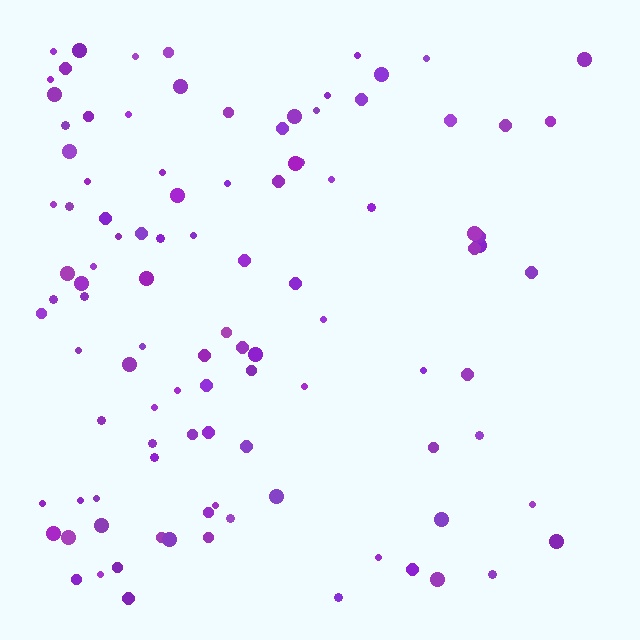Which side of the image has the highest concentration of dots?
The left.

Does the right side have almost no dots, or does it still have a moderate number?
Still a moderate number, just noticeably fewer than the left.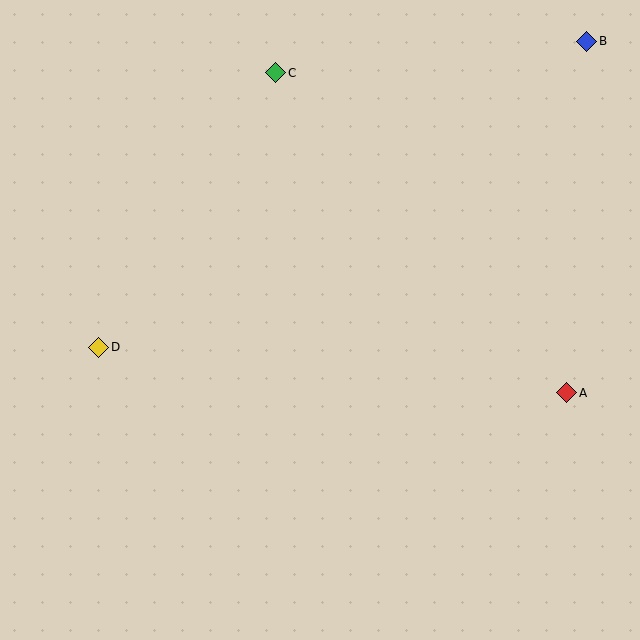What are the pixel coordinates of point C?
Point C is at (276, 73).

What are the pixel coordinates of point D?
Point D is at (99, 347).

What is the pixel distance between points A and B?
The distance between A and B is 352 pixels.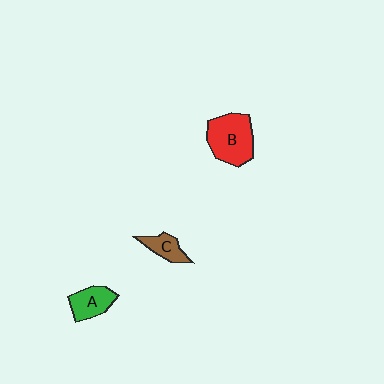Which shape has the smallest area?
Shape C (brown).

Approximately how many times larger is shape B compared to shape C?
Approximately 2.2 times.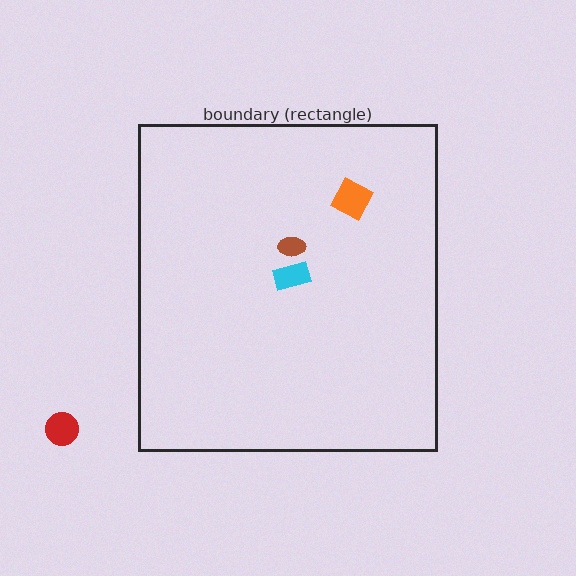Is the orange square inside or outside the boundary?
Inside.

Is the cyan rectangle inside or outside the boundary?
Inside.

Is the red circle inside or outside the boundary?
Outside.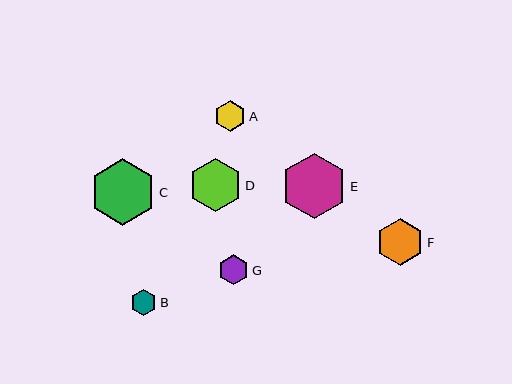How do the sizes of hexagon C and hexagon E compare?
Hexagon C and hexagon E are approximately the same size.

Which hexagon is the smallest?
Hexagon B is the smallest with a size of approximately 26 pixels.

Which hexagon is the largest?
Hexagon C is the largest with a size of approximately 67 pixels.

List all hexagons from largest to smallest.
From largest to smallest: C, E, D, F, A, G, B.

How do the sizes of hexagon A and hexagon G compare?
Hexagon A and hexagon G are approximately the same size.